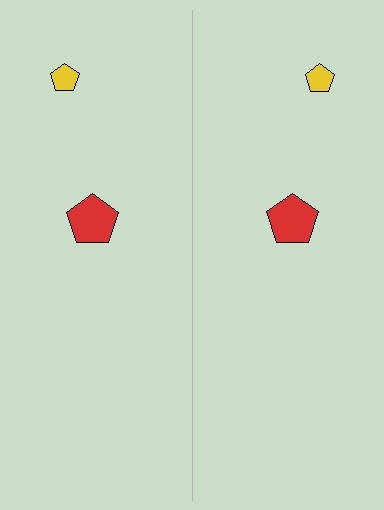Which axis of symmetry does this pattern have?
The pattern has a vertical axis of symmetry running through the center of the image.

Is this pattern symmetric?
Yes, this pattern has bilateral (reflection) symmetry.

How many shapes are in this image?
There are 4 shapes in this image.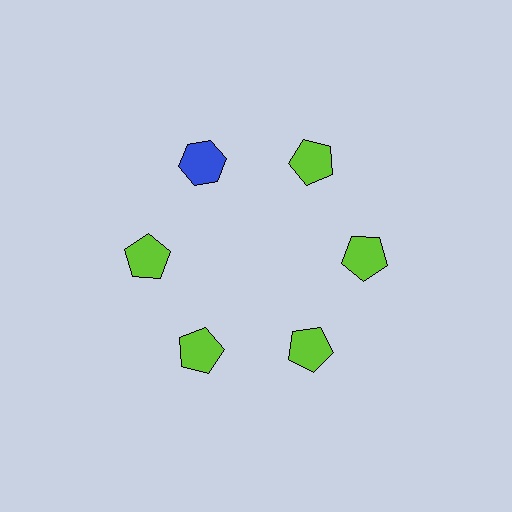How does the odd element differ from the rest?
It differs in both color (blue instead of lime) and shape (hexagon instead of pentagon).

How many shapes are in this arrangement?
There are 6 shapes arranged in a ring pattern.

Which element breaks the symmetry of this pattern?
The blue hexagon at roughly the 11 o'clock position breaks the symmetry. All other shapes are lime pentagons.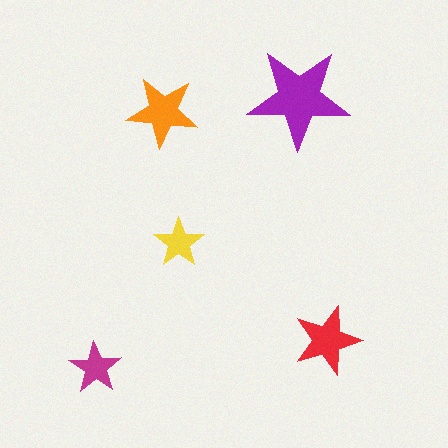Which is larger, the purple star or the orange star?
The purple one.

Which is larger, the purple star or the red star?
The purple one.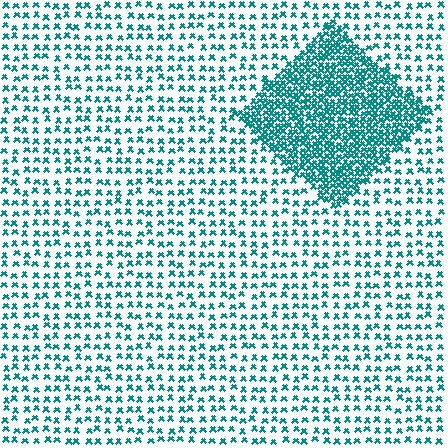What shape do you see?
I see a diamond.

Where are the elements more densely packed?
The elements are more densely packed inside the diamond boundary.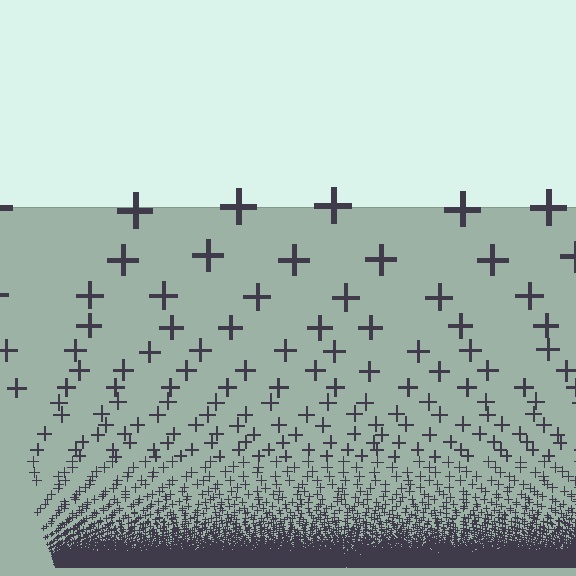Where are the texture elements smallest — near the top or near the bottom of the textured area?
Near the bottom.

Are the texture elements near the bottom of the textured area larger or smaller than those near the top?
Smaller. The gradient is inverted — elements near the bottom are smaller and denser.